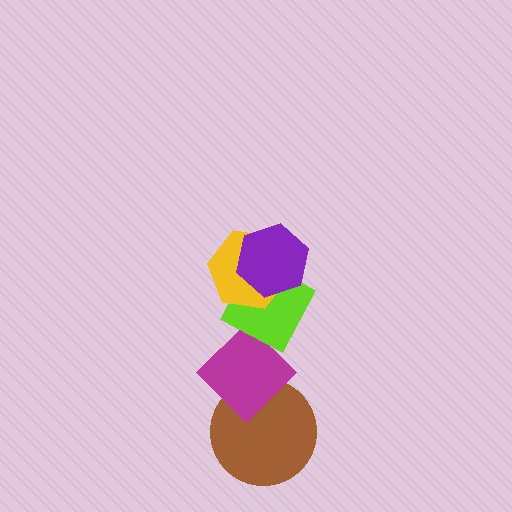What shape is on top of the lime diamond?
The yellow hexagon is on top of the lime diamond.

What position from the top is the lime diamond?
The lime diamond is 3rd from the top.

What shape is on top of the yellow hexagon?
The purple hexagon is on top of the yellow hexagon.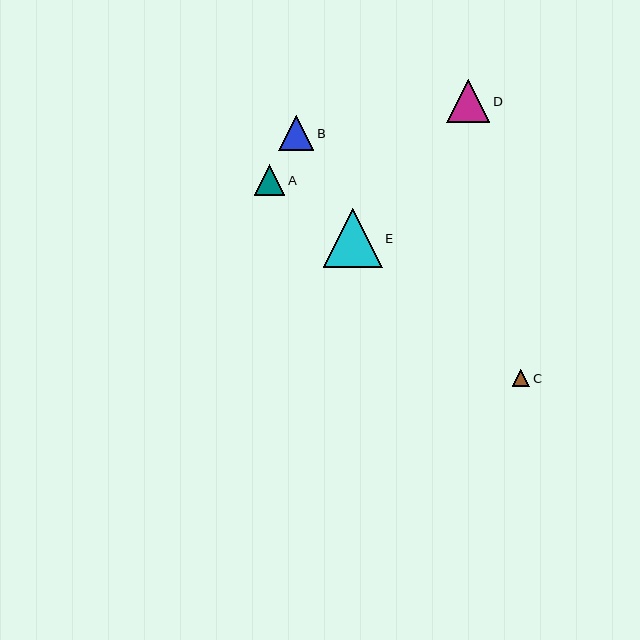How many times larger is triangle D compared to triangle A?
Triangle D is approximately 1.4 times the size of triangle A.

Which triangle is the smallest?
Triangle C is the smallest with a size of approximately 17 pixels.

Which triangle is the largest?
Triangle E is the largest with a size of approximately 59 pixels.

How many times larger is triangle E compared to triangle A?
Triangle E is approximately 1.9 times the size of triangle A.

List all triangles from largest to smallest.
From largest to smallest: E, D, B, A, C.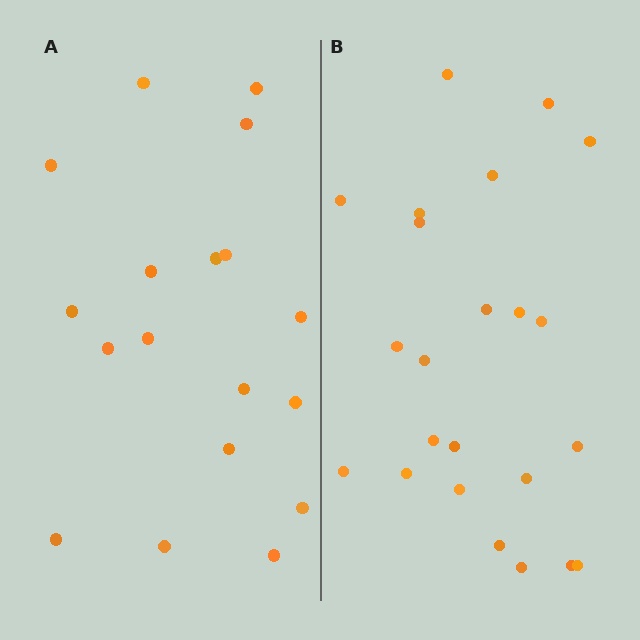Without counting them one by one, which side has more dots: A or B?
Region B (the right region) has more dots.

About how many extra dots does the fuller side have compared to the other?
Region B has about 5 more dots than region A.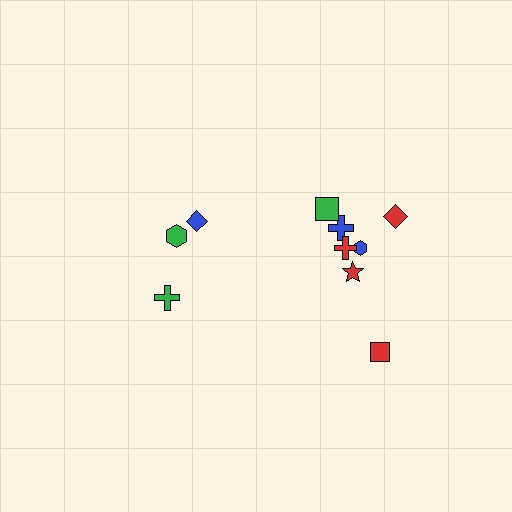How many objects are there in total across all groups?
There are 10 objects.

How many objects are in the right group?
There are 7 objects.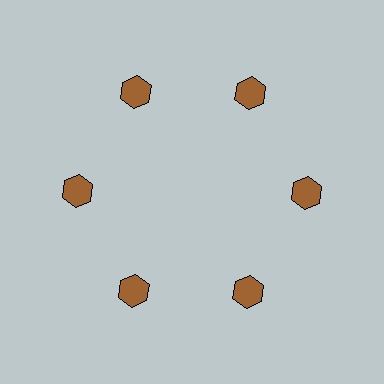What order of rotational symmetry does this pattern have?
This pattern has 6-fold rotational symmetry.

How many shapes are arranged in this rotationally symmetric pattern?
There are 6 shapes, arranged in 6 groups of 1.